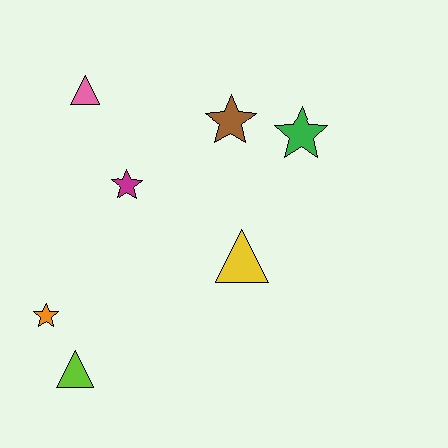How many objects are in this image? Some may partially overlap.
There are 7 objects.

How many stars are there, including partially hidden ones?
There are 4 stars.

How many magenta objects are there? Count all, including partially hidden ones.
There is 1 magenta object.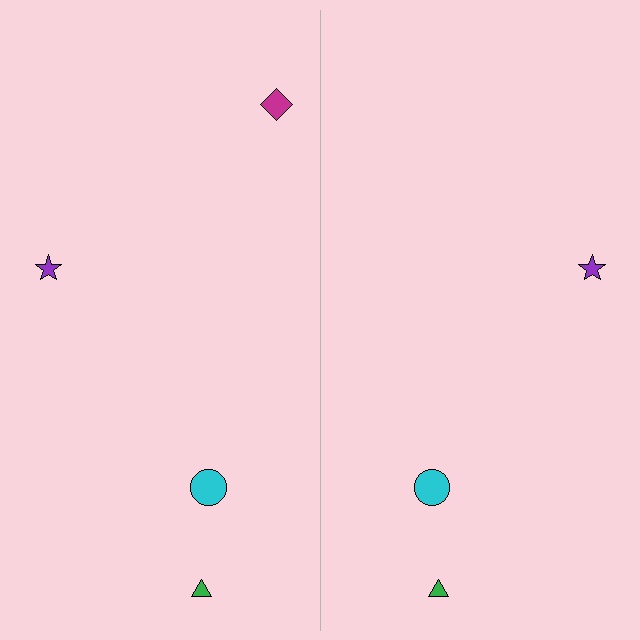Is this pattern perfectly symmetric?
No, the pattern is not perfectly symmetric. A magenta diamond is missing from the right side.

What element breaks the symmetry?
A magenta diamond is missing from the right side.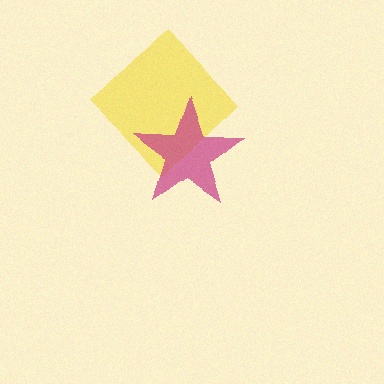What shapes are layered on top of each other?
The layered shapes are: a yellow diamond, a magenta star.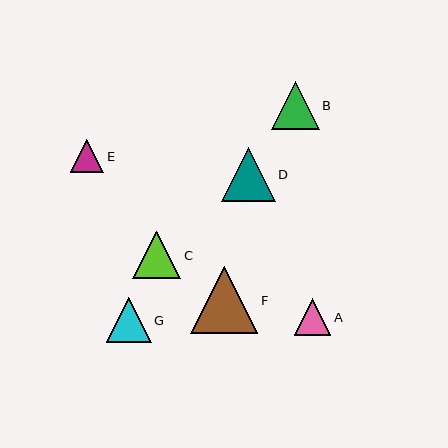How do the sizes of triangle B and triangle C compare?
Triangle B and triangle C are approximately the same size.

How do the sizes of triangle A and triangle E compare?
Triangle A and triangle E are approximately the same size.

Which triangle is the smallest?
Triangle E is the smallest with a size of approximately 33 pixels.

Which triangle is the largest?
Triangle F is the largest with a size of approximately 67 pixels.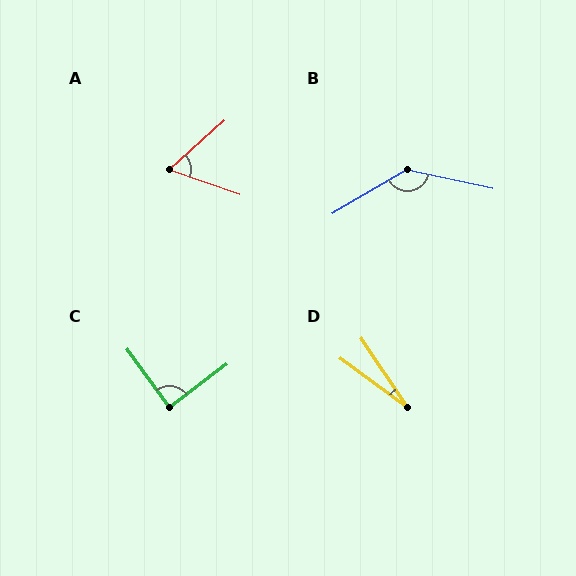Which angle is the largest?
B, at approximately 137 degrees.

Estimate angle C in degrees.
Approximately 89 degrees.